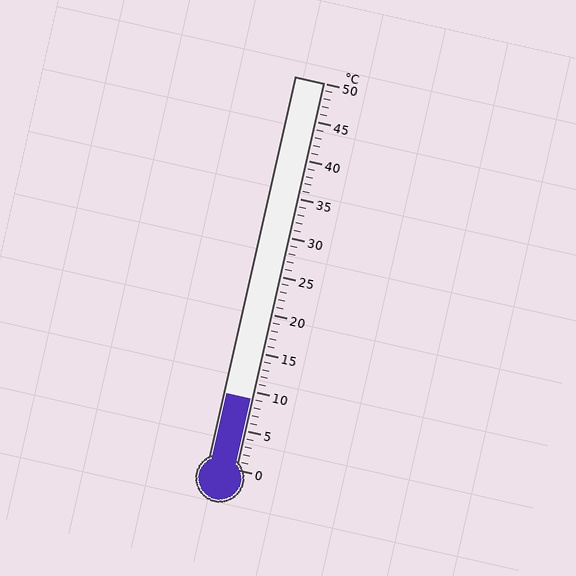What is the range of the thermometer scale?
The thermometer scale ranges from 0°C to 50°C.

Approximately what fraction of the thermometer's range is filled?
The thermometer is filled to approximately 20% of its range.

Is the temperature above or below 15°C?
The temperature is below 15°C.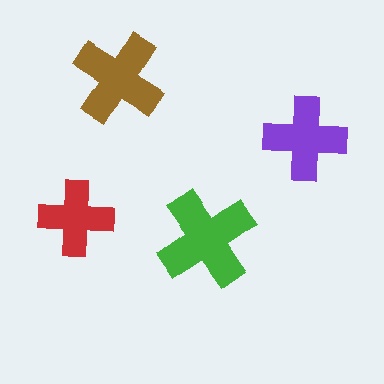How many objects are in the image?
There are 4 objects in the image.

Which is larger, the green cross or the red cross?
The green one.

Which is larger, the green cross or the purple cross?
The green one.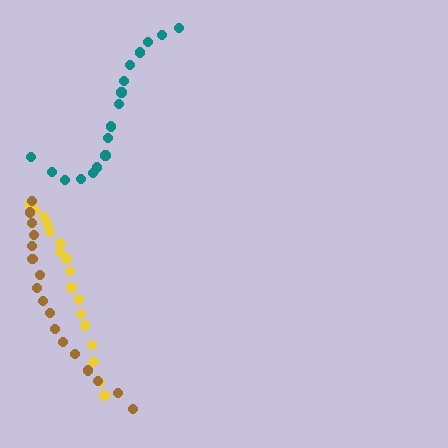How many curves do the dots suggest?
There are 3 distinct paths.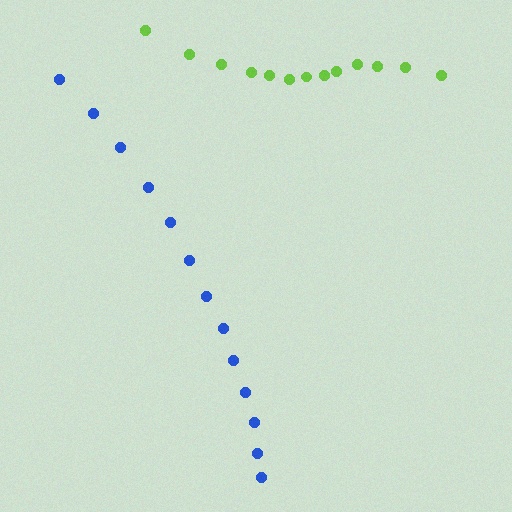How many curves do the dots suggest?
There are 2 distinct paths.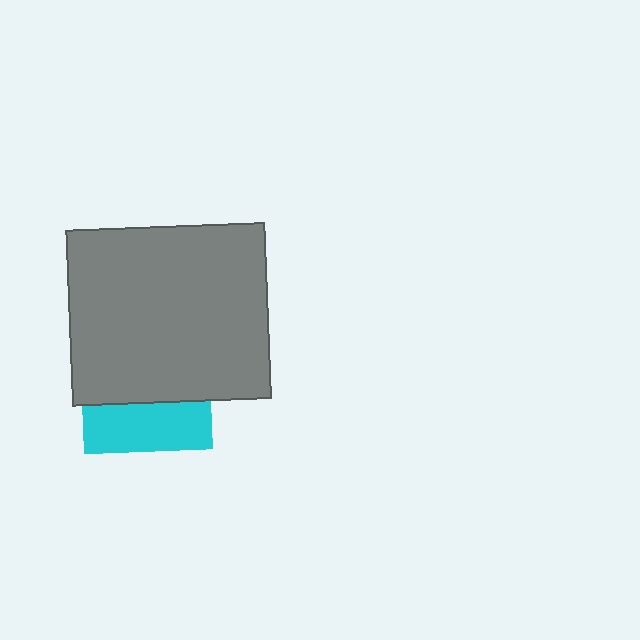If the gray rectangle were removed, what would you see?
You would see the complete cyan square.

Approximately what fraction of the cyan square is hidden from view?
Roughly 63% of the cyan square is hidden behind the gray rectangle.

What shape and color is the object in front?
The object in front is a gray rectangle.